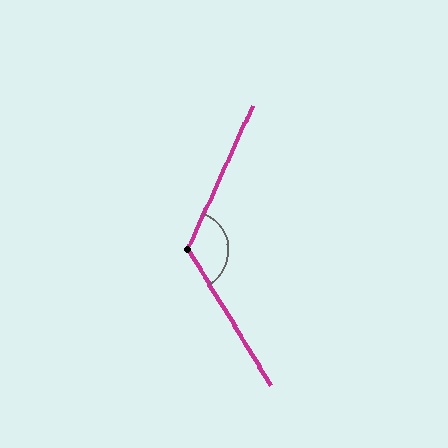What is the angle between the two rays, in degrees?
Approximately 124 degrees.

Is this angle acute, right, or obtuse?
It is obtuse.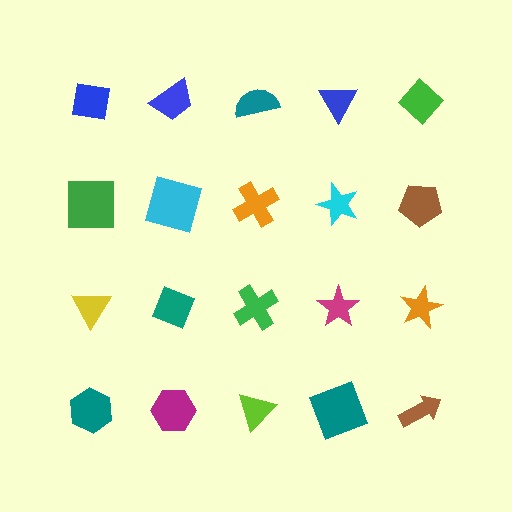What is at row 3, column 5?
An orange star.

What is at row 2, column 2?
A cyan square.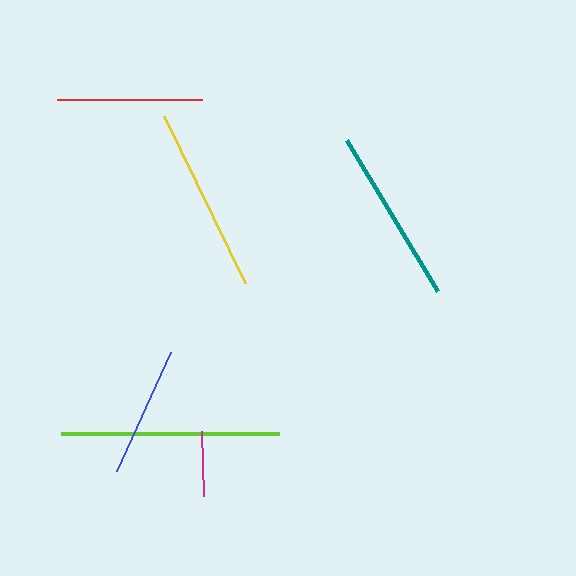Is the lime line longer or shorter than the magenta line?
The lime line is longer than the magenta line.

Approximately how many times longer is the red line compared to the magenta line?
The red line is approximately 2.2 times the length of the magenta line.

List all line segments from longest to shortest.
From longest to shortest: lime, yellow, teal, red, blue, magenta.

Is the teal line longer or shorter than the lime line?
The lime line is longer than the teal line.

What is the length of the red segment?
The red segment is approximately 145 pixels long.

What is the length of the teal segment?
The teal segment is approximately 176 pixels long.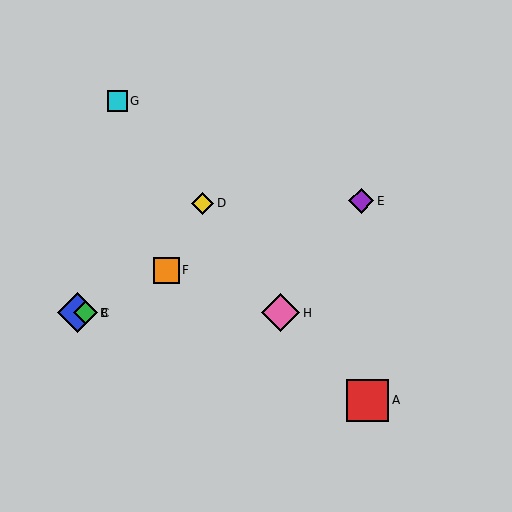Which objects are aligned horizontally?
Objects B, C, H are aligned horizontally.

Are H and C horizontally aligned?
Yes, both are at y≈313.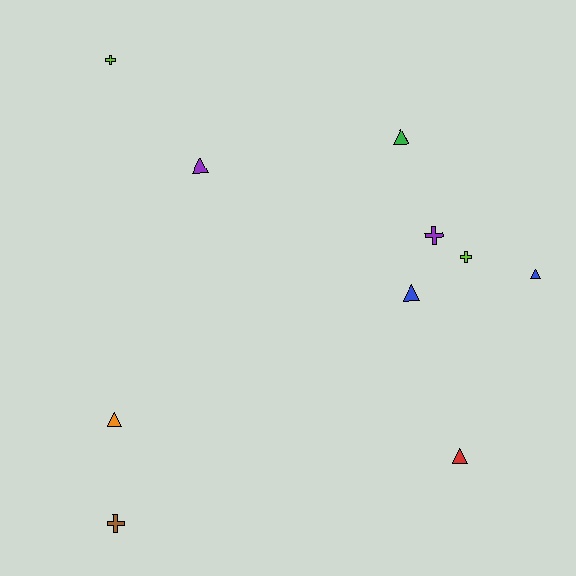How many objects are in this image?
There are 10 objects.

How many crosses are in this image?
There are 4 crosses.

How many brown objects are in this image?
There is 1 brown object.